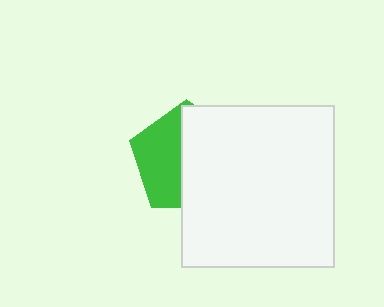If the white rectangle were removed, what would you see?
You would see the complete green pentagon.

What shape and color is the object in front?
The object in front is a white rectangle.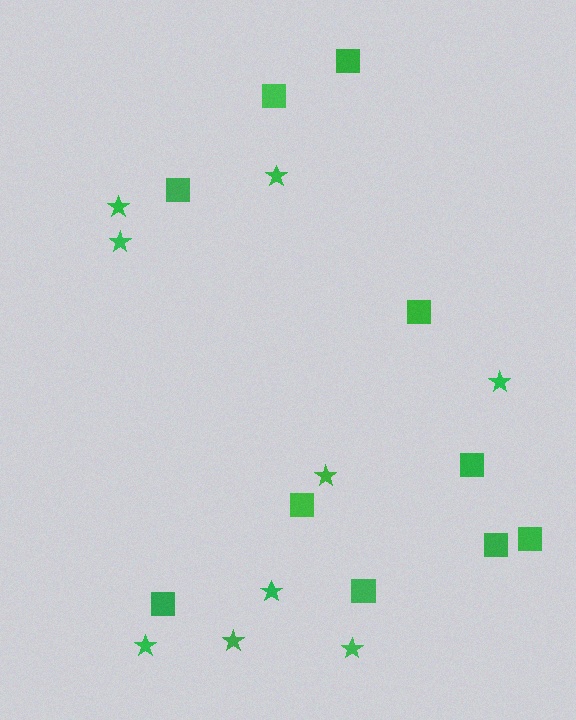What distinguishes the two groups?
There are 2 groups: one group of stars (9) and one group of squares (10).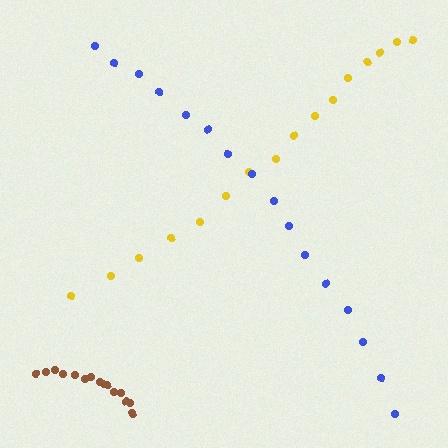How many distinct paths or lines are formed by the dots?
There are 3 distinct paths.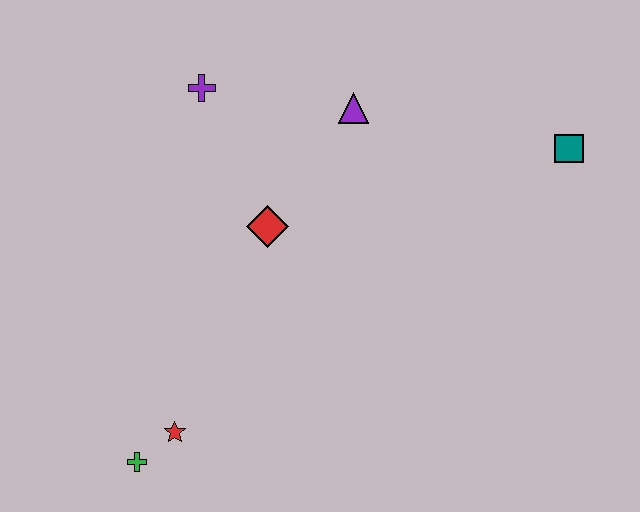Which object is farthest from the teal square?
The green cross is farthest from the teal square.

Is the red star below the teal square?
Yes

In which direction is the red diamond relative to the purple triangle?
The red diamond is below the purple triangle.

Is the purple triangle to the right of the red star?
Yes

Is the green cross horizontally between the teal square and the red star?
No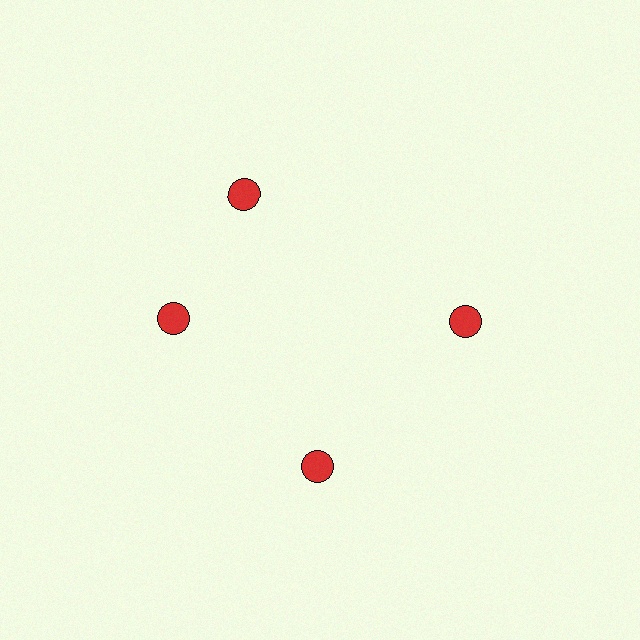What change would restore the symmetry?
The symmetry would be restored by rotating it back into even spacing with its neighbors so that all 4 circles sit at equal angles and equal distance from the center.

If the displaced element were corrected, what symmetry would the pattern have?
It would have 4-fold rotational symmetry — the pattern would map onto itself every 90 degrees.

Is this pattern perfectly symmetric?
No. The 4 red circles are arranged in a ring, but one element near the 12 o'clock position is rotated out of alignment along the ring, breaking the 4-fold rotational symmetry.